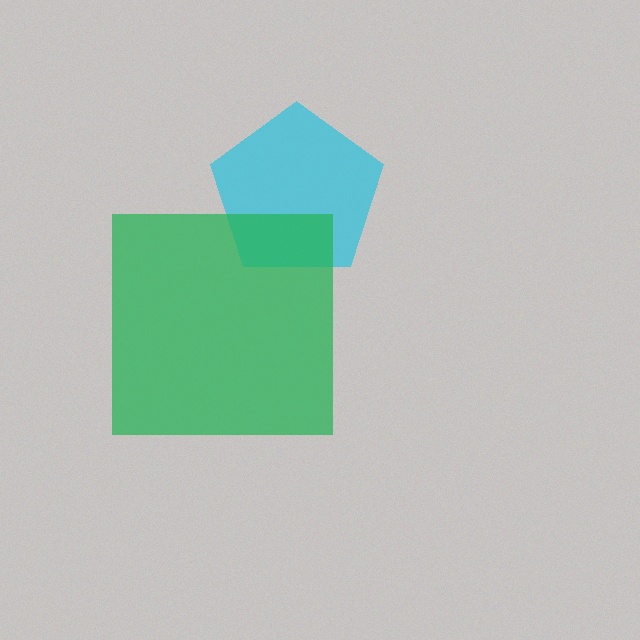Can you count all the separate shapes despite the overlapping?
Yes, there are 2 separate shapes.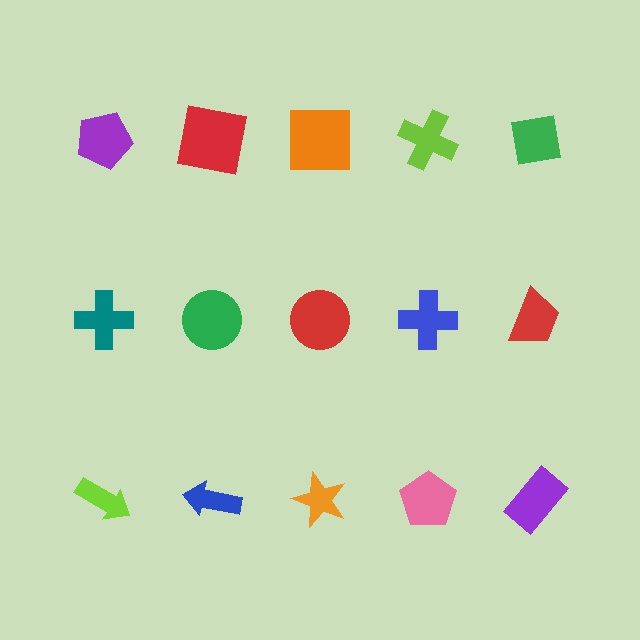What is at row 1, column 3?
An orange square.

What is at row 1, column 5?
A green square.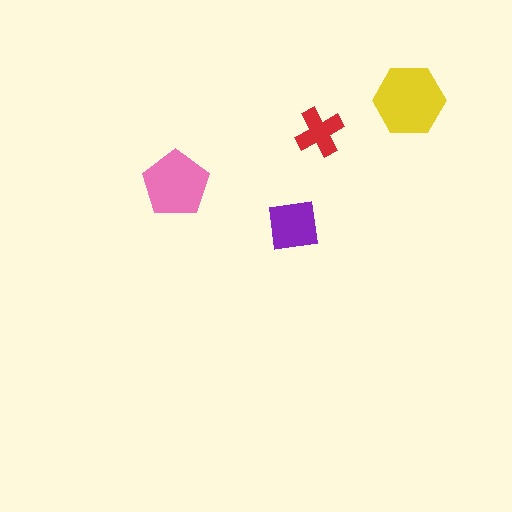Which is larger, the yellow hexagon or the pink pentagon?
The yellow hexagon.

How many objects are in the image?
There are 4 objects in the image.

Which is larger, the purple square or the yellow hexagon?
The yellow hexagon.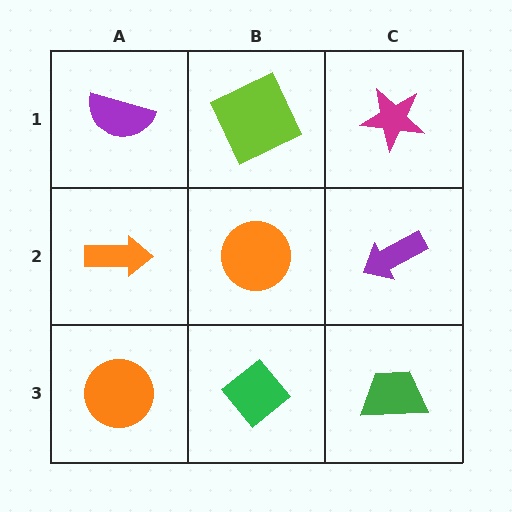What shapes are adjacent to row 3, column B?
An orange circle (row 2, column B), an orange circle (row 3, column A), a green trapezoid (row 3, column C).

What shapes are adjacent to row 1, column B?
An orange circle (row 2, column B), a purple semicircle (row 1, column A), a magenta star (row 1, column C).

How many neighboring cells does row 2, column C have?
3.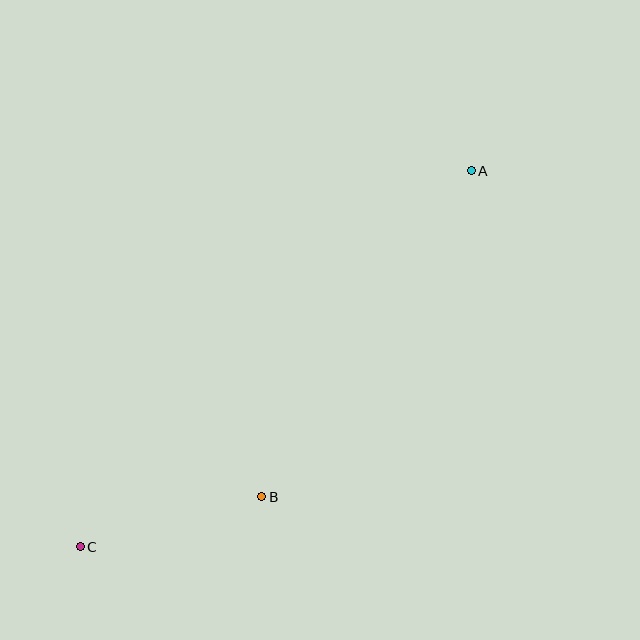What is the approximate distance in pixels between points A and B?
The distance between A and B is approximately 388 pixels.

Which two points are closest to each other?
Points B and C are closest to each other.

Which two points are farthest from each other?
Points A and C are farthest from each other.